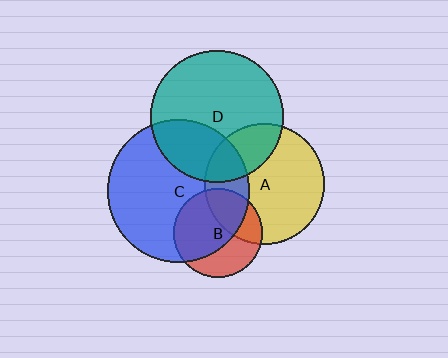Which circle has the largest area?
Circle C (blue).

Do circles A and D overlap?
Yes.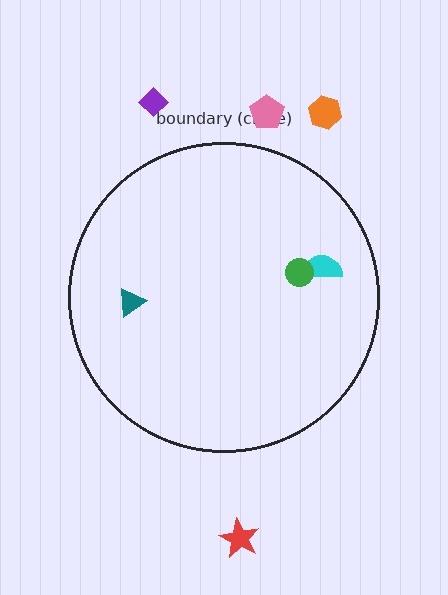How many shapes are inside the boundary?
3 inside, 4 outside.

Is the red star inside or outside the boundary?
Outside.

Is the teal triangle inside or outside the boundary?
Inside.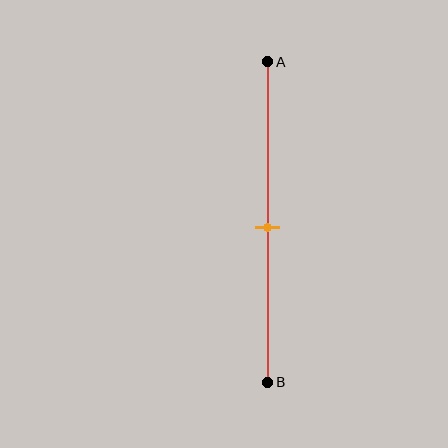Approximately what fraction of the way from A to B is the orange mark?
The orange mark is approximately 50% of the way from A to B.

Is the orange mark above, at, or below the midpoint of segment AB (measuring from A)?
The orange mark is approximately at the midpoint of segment AB.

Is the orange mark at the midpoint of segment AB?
Yes, the mark is approximately at the midpoint.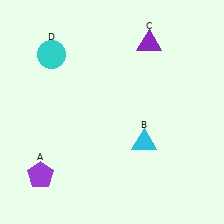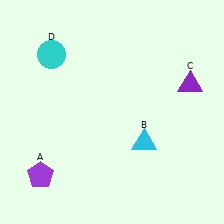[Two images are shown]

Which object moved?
The purple triangle (C) moved right.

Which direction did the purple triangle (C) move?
The purple triangle (C) moved right.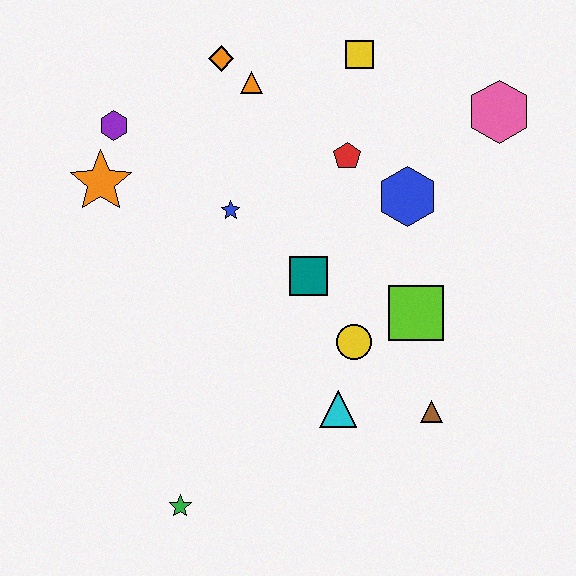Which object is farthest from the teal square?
The green star is farthest from the teal square.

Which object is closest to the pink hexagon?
The blue hexagon is closest to the pink hexagon.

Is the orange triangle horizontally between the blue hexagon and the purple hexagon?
Yes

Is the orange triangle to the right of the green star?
Yes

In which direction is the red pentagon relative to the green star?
The red pentagon is above the green star.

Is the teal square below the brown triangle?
No